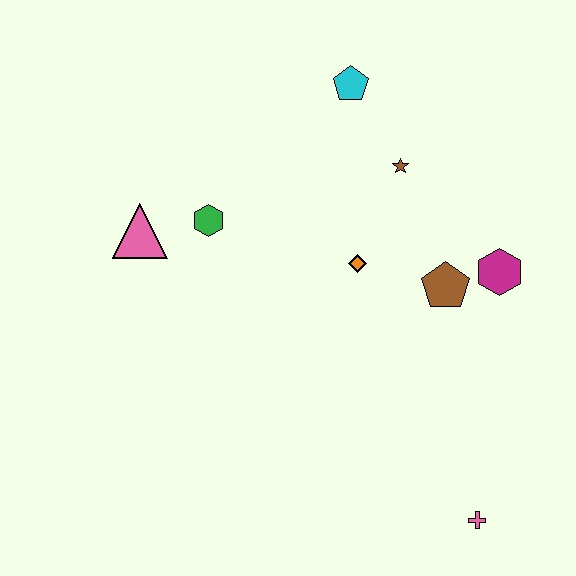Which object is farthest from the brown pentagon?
The pink triangle is farthest from the brown pentagon.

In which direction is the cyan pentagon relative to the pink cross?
The cyan pentagon is above the pink cross.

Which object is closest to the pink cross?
The brown pentagon is closest to the pink cross.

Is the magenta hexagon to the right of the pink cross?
Yes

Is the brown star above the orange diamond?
Yes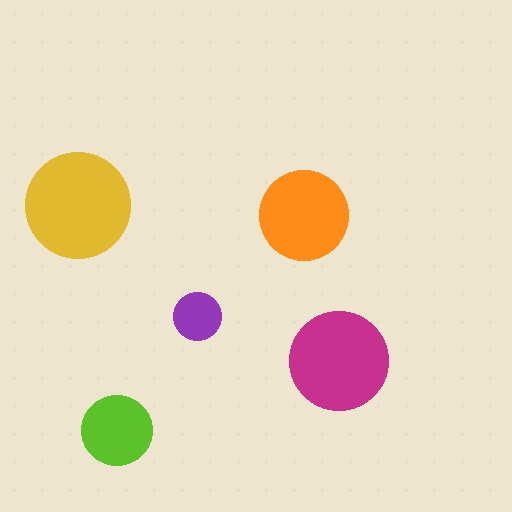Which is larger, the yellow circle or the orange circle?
The yellow one.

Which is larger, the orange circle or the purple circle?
The orange one.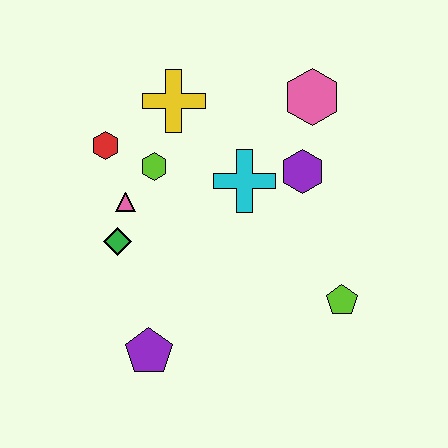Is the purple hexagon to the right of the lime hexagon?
Yes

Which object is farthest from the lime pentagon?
The red hexagon is farthest from the lime pentagon.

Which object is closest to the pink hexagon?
The purple hexagon is closest to the pink hexagon.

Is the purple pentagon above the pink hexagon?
No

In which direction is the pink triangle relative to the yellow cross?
The pink triangle is below the yellow cross.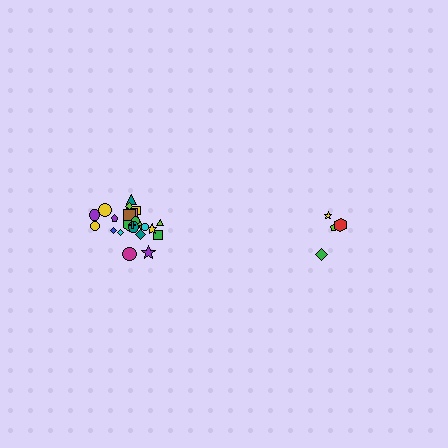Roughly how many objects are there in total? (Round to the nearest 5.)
Roughly 30 objects in total.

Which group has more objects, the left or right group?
The left group.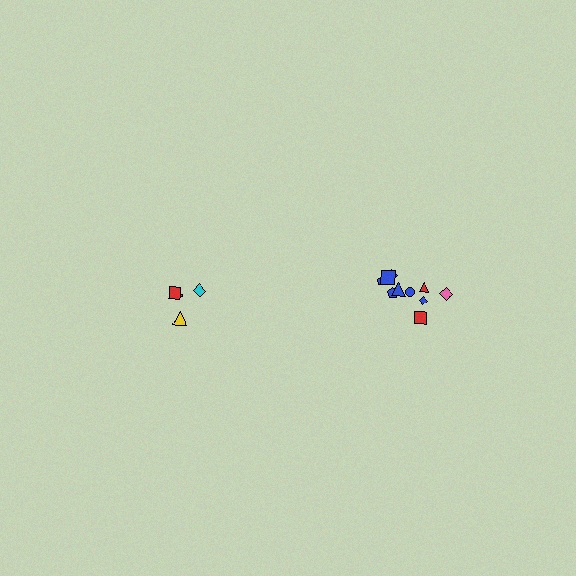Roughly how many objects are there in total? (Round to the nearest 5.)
Roughly 15 objects in total.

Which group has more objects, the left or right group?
The right group.